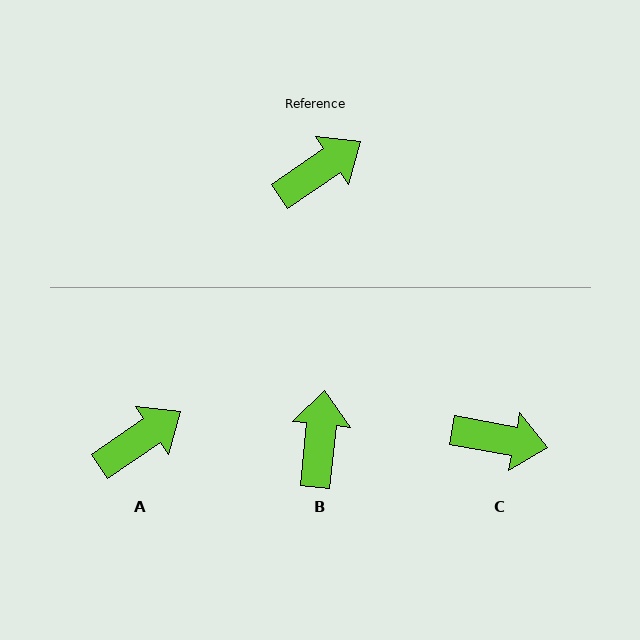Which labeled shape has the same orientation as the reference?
A.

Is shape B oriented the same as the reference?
No, it is off by about 50 degrees.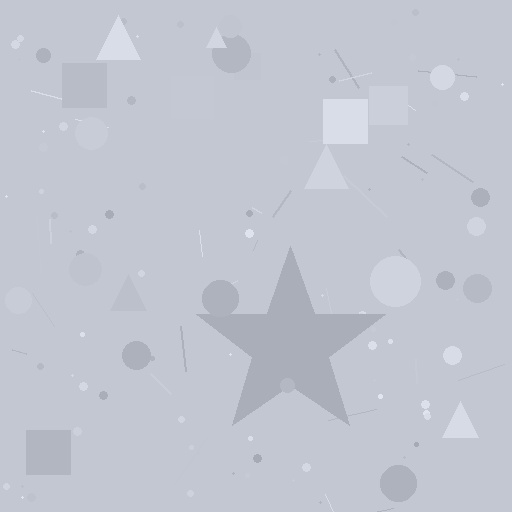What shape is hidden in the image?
A star is hidden in the image.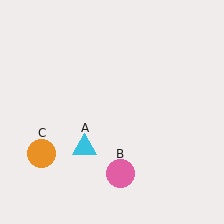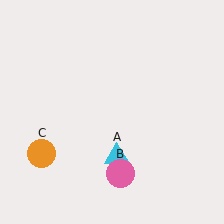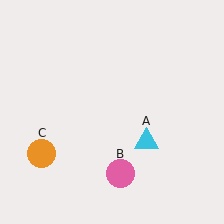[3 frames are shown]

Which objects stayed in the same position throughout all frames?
Pink circle (object B) and orange circle (object C) remained stationary.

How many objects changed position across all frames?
1 object changed position: cyan triangle (object A).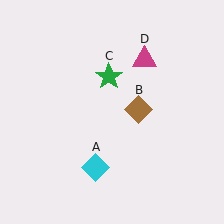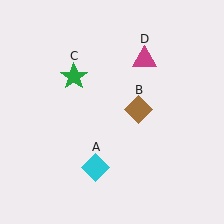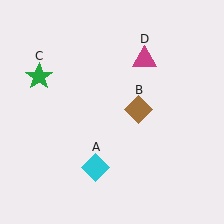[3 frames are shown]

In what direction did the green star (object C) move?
The green star (object C) moved left.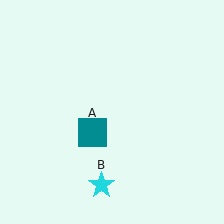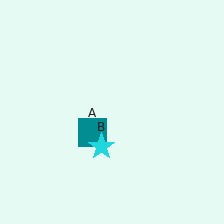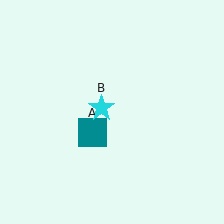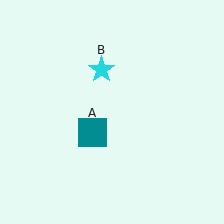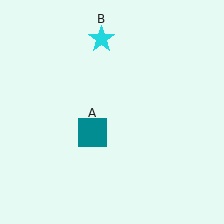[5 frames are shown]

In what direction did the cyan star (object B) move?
The cyan star (object B) moved up.